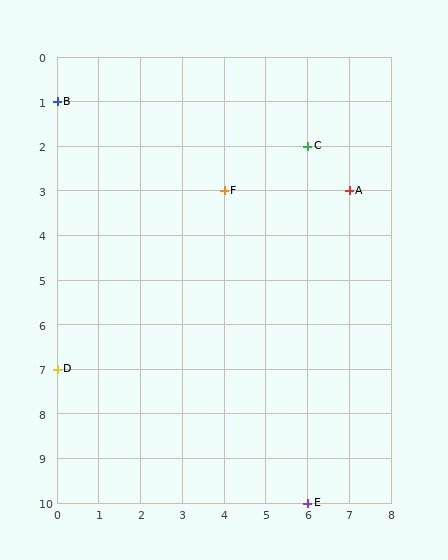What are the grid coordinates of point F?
Point F is at grid coordinates (4, 3).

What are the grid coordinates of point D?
Point D is at grid coordinates (0, 7).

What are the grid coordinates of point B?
Point B is at grid coordinates (0, 1).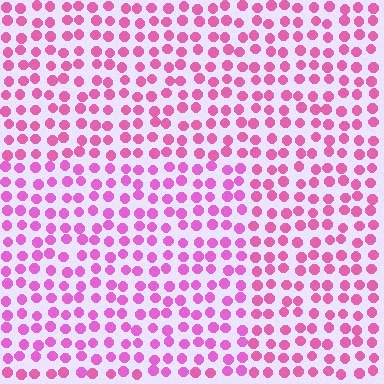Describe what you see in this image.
The image is filled with small pink elements in a uniform arrangement. A rectangle-shaped region is visible where the elements are tinted to a slightly different hue, forming a subtle color boundary.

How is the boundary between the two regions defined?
The boundary is defined purely by a slight shift in hue (about 17 degrees). Spacing, size, and orientation are identical on both sides.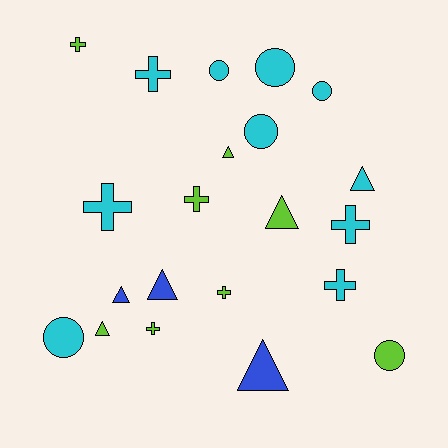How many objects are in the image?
There are 21 objects.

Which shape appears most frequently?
Cross, with 8 objects.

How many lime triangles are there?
There are 3 lime triangles.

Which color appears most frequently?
Cyan, with 10 objects.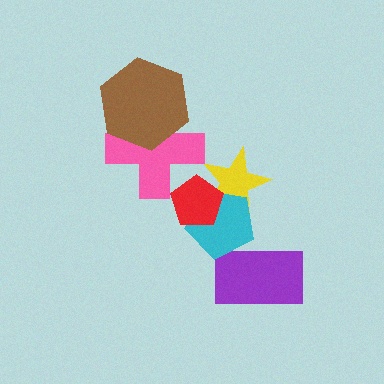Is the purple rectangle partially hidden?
Yes, it is partially covered by another shape.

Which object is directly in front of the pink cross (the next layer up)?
The brown hexagon is directly in front of the pink cross.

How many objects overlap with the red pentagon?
3 objects overlap with the red pentagon.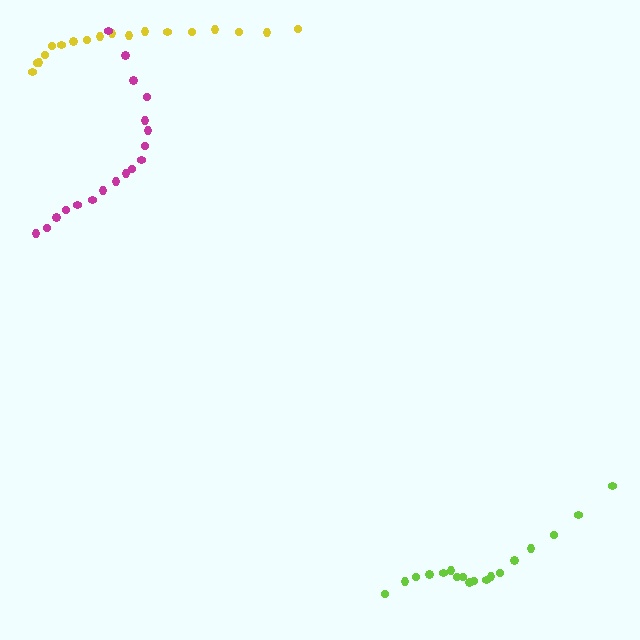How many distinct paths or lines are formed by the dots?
There are 3 distinct paths.